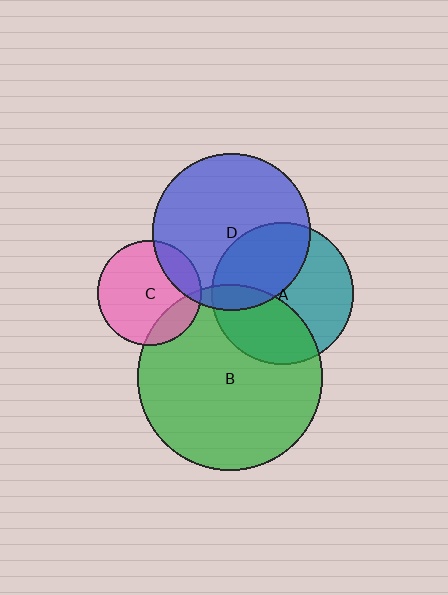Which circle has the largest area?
Circle B (green).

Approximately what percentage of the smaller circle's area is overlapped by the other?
Approximately 20%.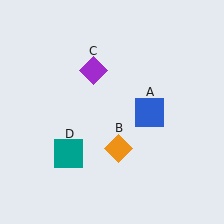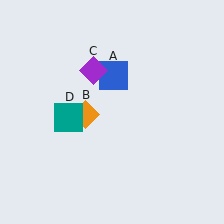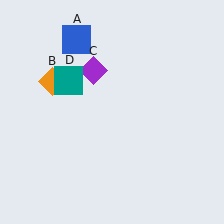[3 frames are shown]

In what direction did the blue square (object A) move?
The blue square (object A) moved up and to the left.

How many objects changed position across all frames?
3 objects changed position: blue square (object A), orange diamond (object B), teal square (object D).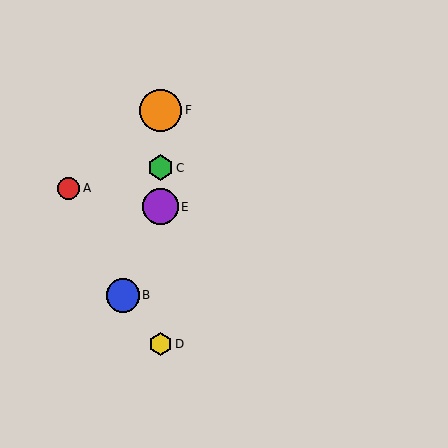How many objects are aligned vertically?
4 objects (C, D, E, F) are aligned vertically.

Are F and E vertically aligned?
Yes, both are at x≈160.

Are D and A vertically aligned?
No, D is at x≈160 and A is at x≈69.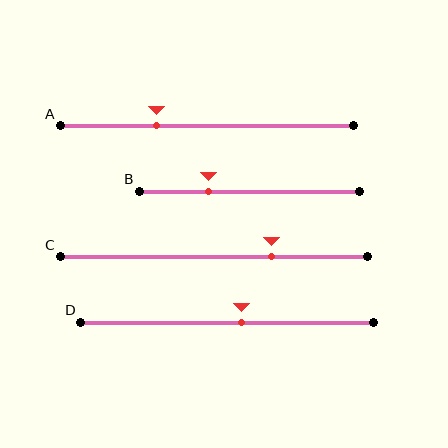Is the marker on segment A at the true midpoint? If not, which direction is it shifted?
No, the marker on segment A is shifted to the left by about 17% of the segment length.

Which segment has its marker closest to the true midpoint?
Segment D has its marker closest to the true midpoint.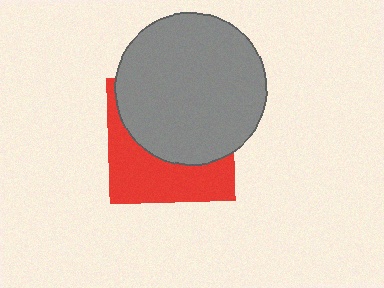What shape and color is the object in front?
The object in front is a gray circle.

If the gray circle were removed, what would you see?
You would see the complete red square.